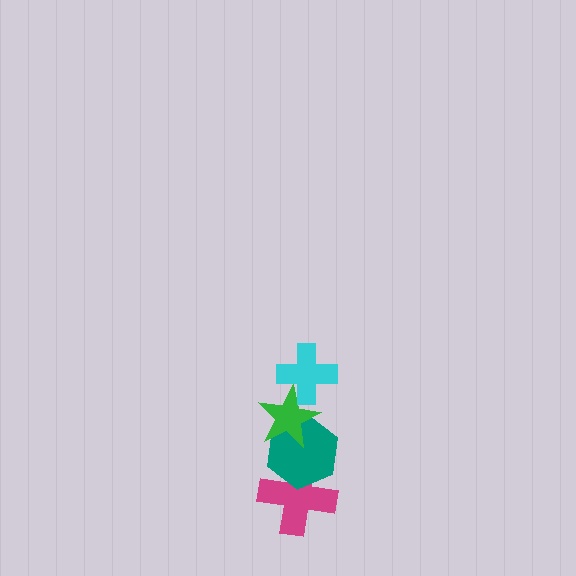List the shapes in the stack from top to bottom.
From top to bottom: the cyan cross, the green star, the teal hexagon, the magenta cross.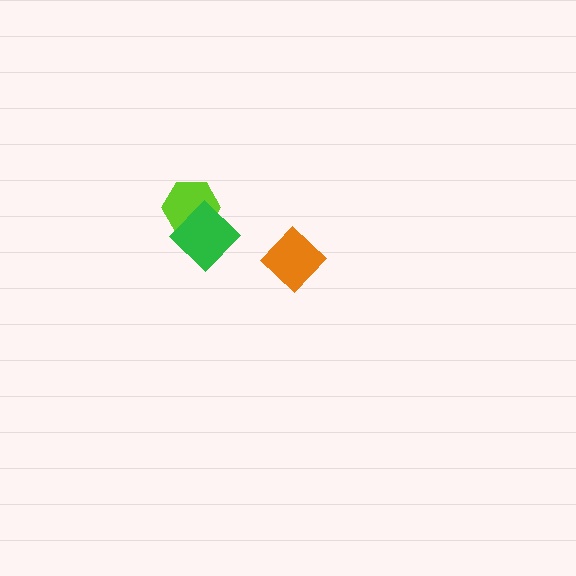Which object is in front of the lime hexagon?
The green diamond is in front of the lime hexagon.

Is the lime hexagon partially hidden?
Yes, it is partially covered by another shape.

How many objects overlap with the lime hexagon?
1 object overlaps with the lime hexagon.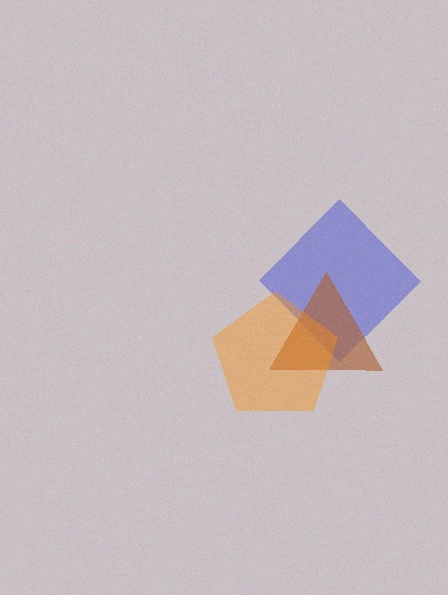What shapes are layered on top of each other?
The layered shapes are: a blue diamond, a brown triangle, an orange pentagon.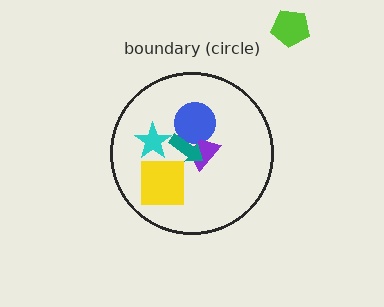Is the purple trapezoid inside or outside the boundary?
Inside.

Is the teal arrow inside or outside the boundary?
Inside.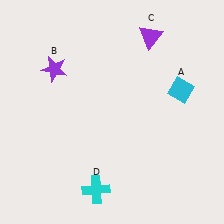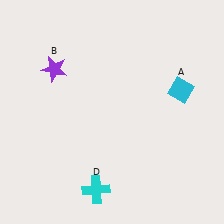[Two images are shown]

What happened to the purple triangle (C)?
The purple triangle (C) was removed in Image 2. It was in the top-right area of Image 1.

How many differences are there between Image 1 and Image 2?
There is 1 difference between the two images.